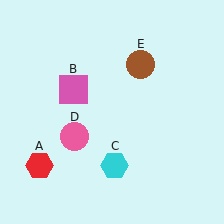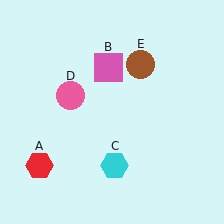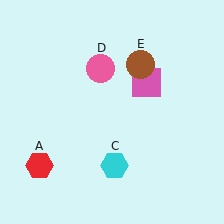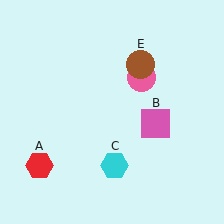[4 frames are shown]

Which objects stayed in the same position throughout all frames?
Red hexagon (object A) and cyan hexagon (object C) and brown circle (object E) remained stationary.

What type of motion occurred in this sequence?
The pink square (object B), pink circle (object D) rotated clockwise around the center of the scene.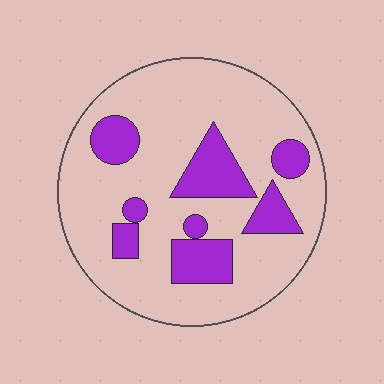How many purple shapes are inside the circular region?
8.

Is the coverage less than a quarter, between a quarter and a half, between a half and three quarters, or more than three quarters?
Less than a quarter.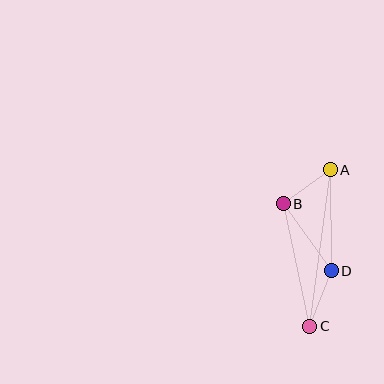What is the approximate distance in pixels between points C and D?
The distance between C and D is approximately 59 pixels.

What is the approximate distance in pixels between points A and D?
The distance between A and D is approximately 101 pixels.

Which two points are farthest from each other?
Points A and C are farthest from each other.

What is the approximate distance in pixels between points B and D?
The distance between B and D is approximately 82 pixels.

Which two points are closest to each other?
Points A and B are closest to each other.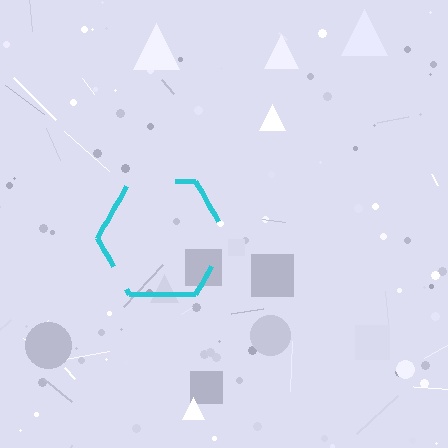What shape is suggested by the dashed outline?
The dashed outline suggests a hexagon.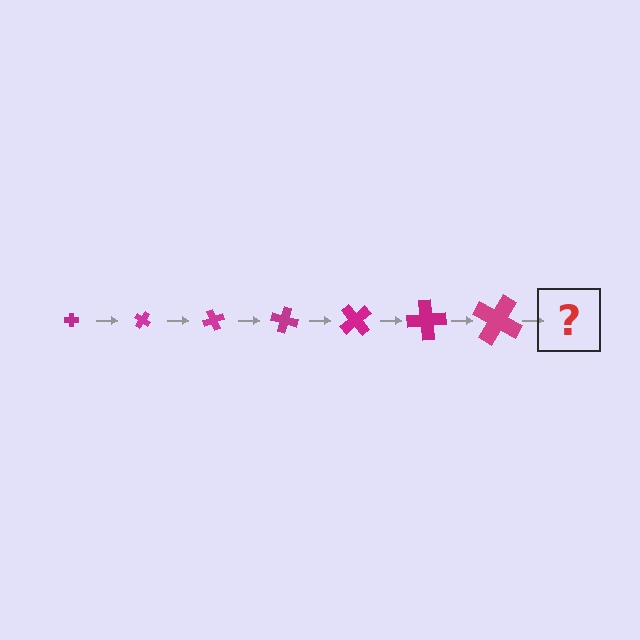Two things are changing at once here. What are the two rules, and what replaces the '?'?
The two rules are that the cross grows larger each step and it rotates 35 degrees each step. The '?' should be a cross, larger than the previous one and rotated 245 degrees from the start.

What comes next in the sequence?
The next element should be a cross, larger than the previous one and rotated 245 degrees from the start.